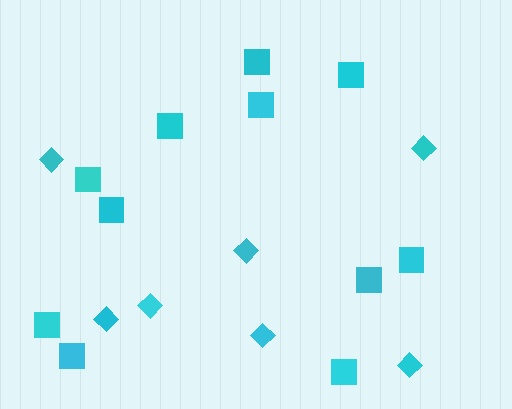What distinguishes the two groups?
There are 2 groups: one group of squares (11) and one group of diamonds (7).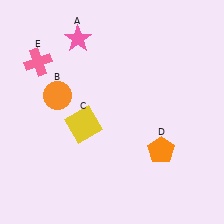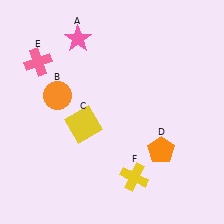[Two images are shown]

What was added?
A yellow cross (F) was added in Image 2.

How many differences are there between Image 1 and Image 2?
There is 1 difference between the two images.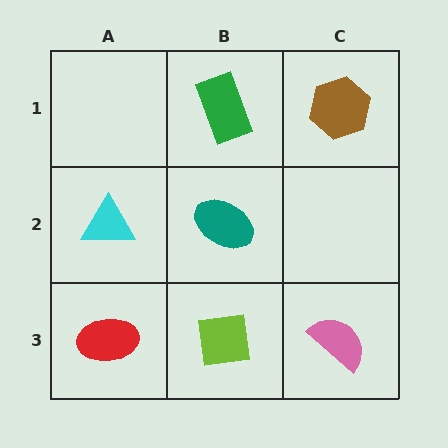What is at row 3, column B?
A lime square.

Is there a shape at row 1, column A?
No, that cell is empty.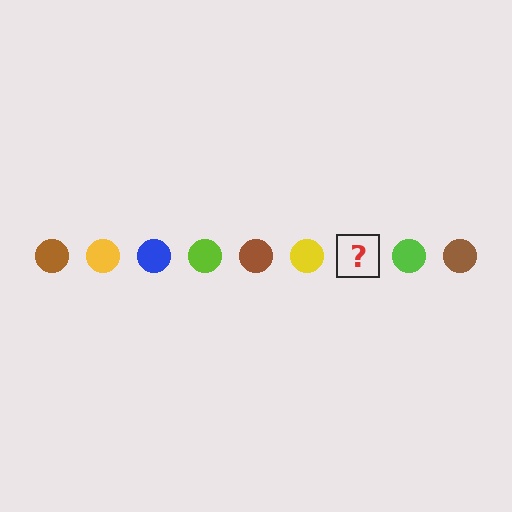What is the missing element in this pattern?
The missing element is a blue circle.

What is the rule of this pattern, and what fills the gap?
The rule is that the pattern cycles through brown, yellow, blue, lime circles. The gap should be filled with a blue circle.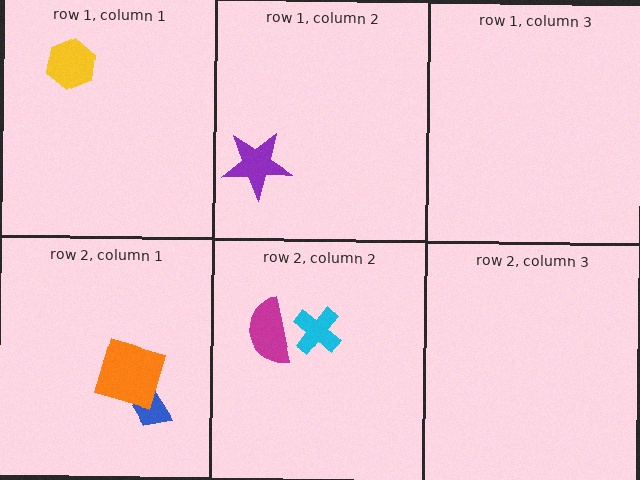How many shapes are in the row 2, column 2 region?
2.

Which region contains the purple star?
The row 1, column 2 region.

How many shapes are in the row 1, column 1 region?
1.